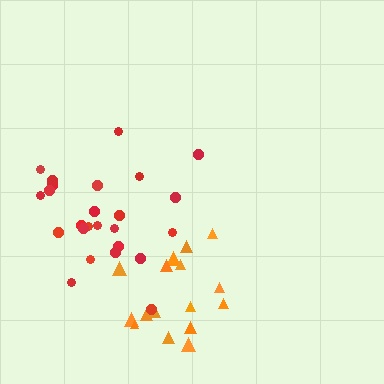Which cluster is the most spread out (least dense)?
Orange.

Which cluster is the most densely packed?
Red.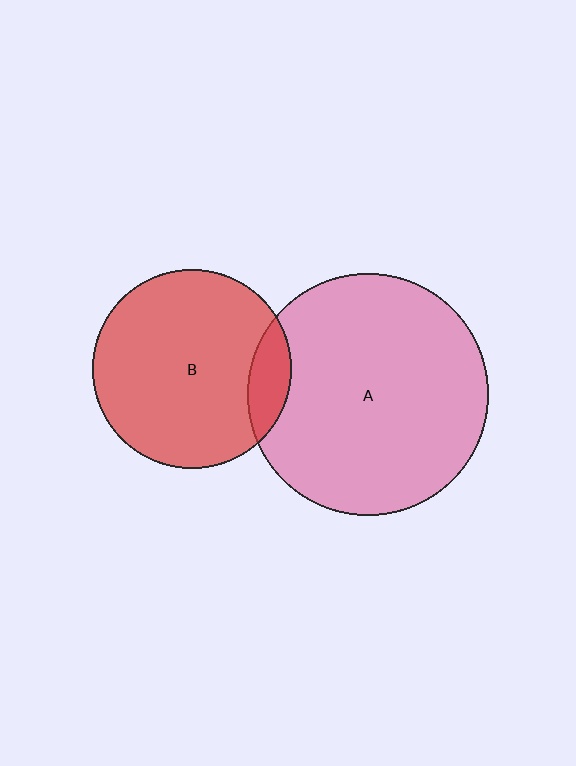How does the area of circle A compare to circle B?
Approximately 1.5 times.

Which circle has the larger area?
Circle A (pink).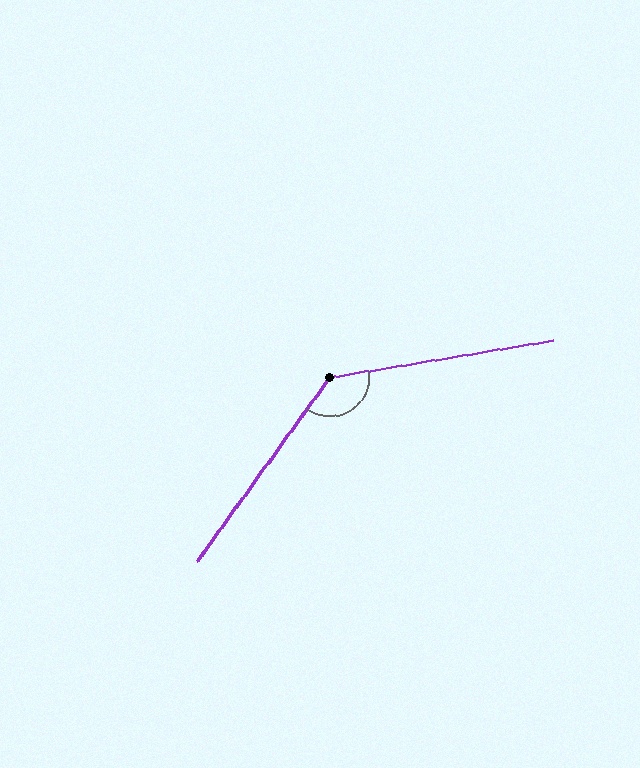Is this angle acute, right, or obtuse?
It is obtuse.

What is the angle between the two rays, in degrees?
Approximately 135 degrees.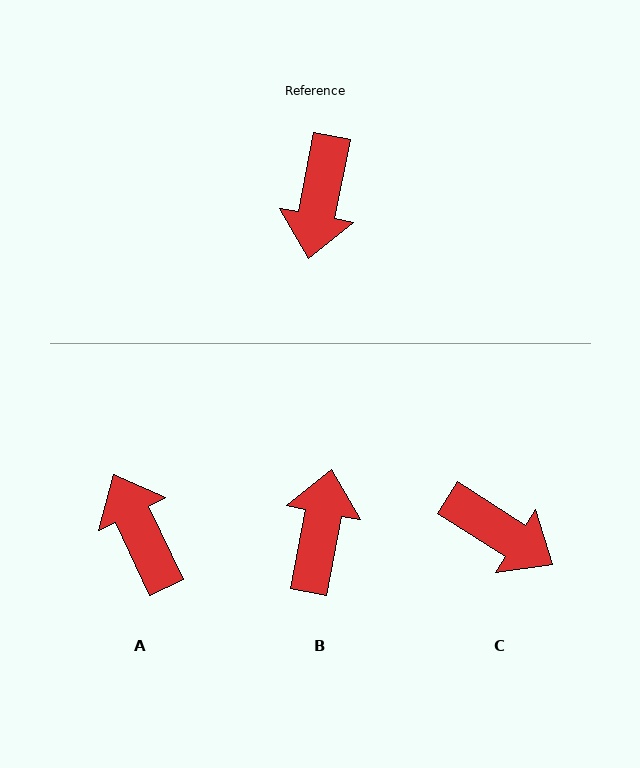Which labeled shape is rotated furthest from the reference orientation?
B, about 180 degrees away.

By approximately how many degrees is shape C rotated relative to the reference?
Approximately 69 degrees counter-clockwise.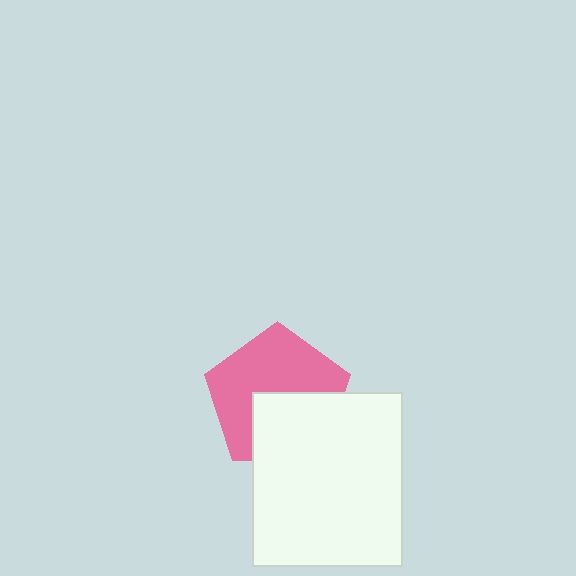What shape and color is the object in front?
The object in front is a white rectangle.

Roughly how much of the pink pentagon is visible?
About half of it is visible (roughly 59%).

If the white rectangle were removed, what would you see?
You would see the complete pink pentagon.